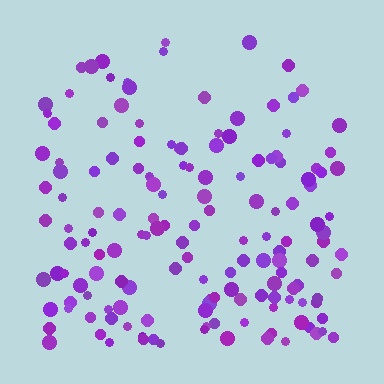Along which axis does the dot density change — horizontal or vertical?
Vertical.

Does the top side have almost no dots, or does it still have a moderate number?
Still a moderate number, just noticeably fewer than the bottom.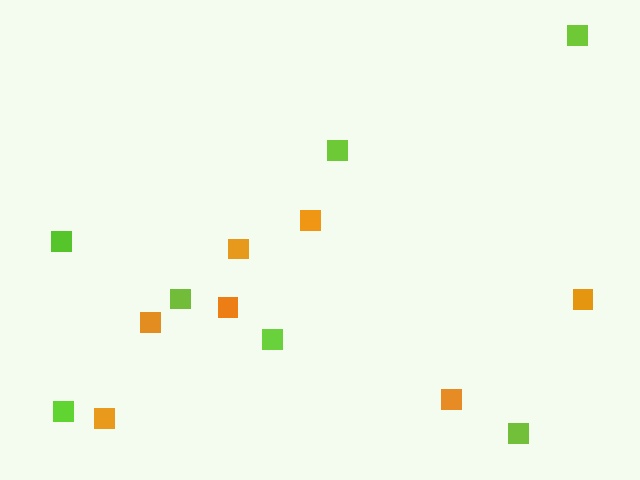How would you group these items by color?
There are 2 groups: one group of lime squares (7) and one group of orange squares (7).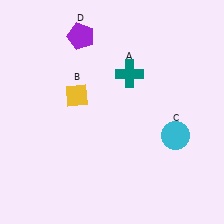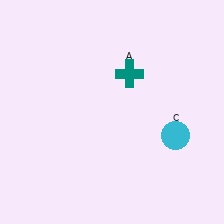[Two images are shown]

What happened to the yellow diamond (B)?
The yellow diamond (B) was removed in Image 2. It was in the top-left area of Image 1.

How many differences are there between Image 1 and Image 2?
There are 2 differences between the two images.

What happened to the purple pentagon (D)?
The purple pentagon (D) was removed in Image 2. It was in the top-left area of Image 1.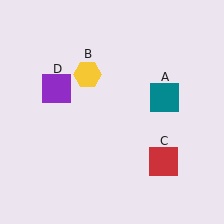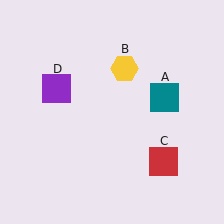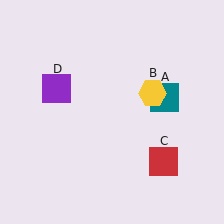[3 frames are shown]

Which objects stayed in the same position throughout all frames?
Teal square (object A) and red square (object C) and purple square (object D) remained stationary.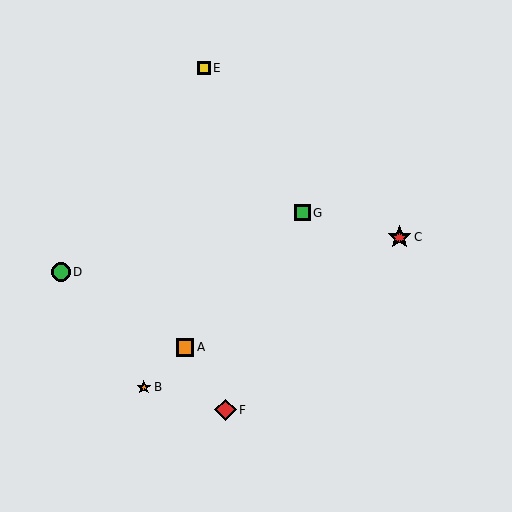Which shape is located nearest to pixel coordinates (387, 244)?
The red star (labeled C) at (400, 237) is nearest to that location.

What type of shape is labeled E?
Shape E is a yellow square.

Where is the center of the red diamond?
The center of the red diamond is at (226, 410).